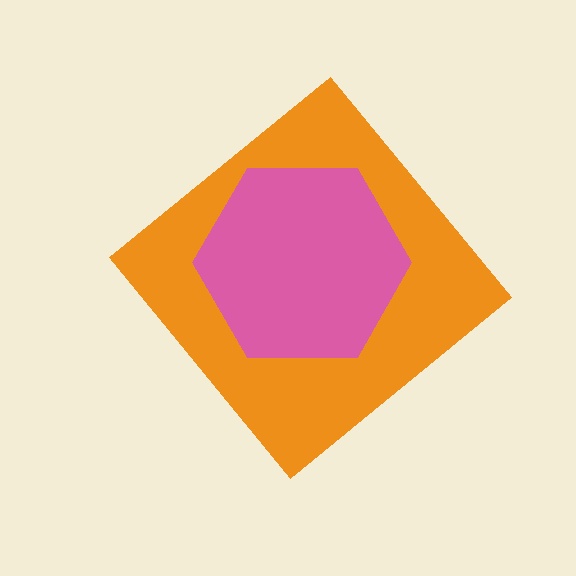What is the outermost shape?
The orange diamond.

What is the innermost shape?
The pink hexagon.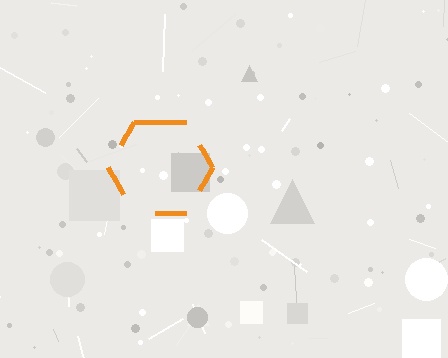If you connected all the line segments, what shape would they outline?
They would outline a hexagon.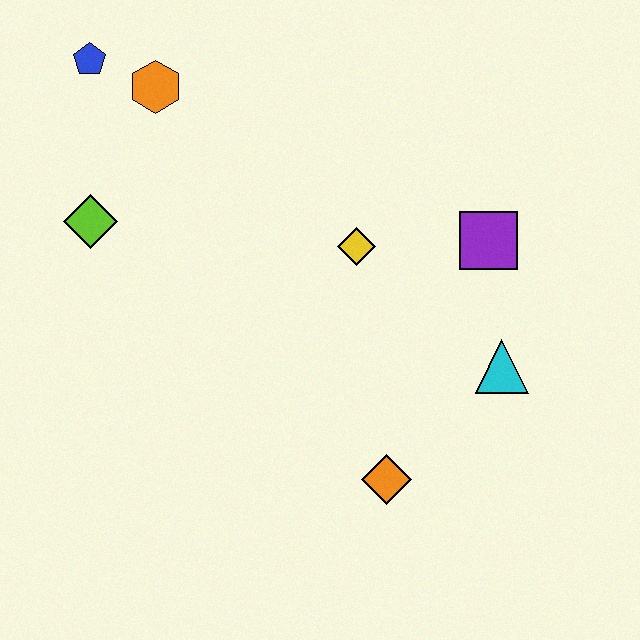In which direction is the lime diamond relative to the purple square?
The lime diamond is to the left of the purple square.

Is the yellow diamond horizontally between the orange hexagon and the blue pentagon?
No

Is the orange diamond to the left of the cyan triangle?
Yes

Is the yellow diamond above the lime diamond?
No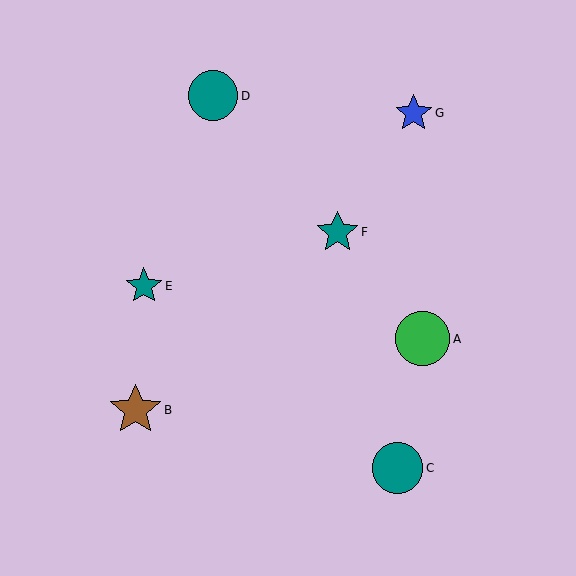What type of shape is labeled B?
Shape B is a brown star.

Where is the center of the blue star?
The center of the blue star is at (414, 113).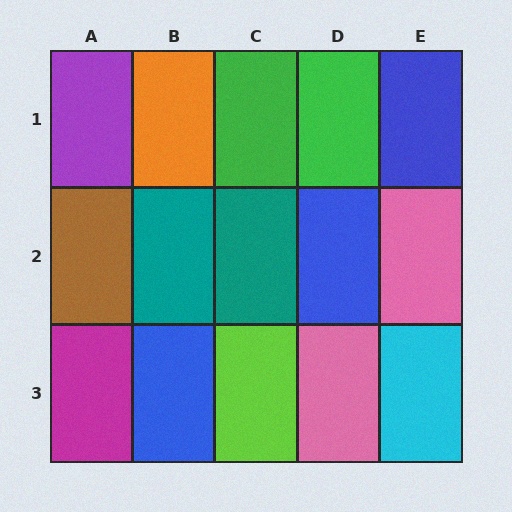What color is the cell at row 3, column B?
Blue.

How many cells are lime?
1 cell is lime.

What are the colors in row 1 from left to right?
Purple, orange, green, green, blue.